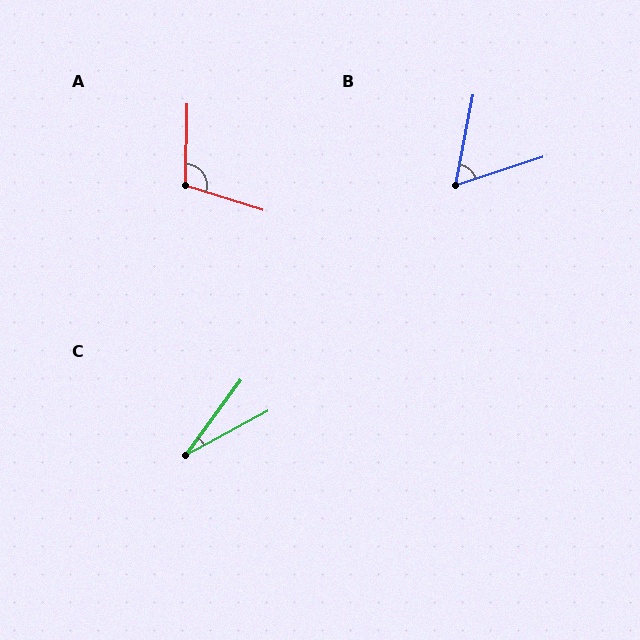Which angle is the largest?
A, at approximately 106 degrees.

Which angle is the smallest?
C, at approximately 26 degrees.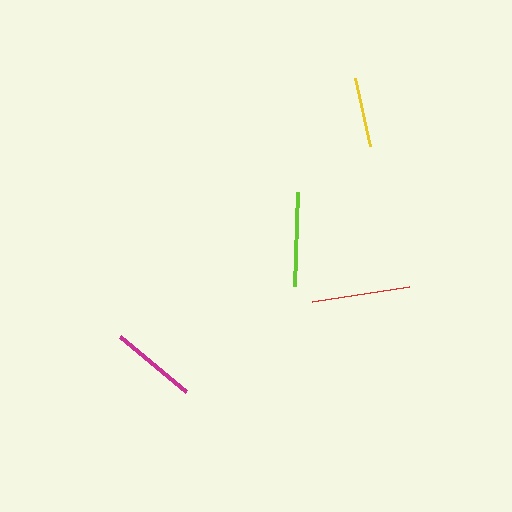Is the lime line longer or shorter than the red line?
The red line is longer than the lime line.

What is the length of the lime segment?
The lime segment is approximately 94 pixels long.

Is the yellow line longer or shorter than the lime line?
The lime line is longer than the yellow line.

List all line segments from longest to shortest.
From longest to shortest: red, lime, magenta, yellow.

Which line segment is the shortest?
The yellow line is the shortest at approximately 70 pixels.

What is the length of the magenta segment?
The magenta segment is approximately 85 pixels long.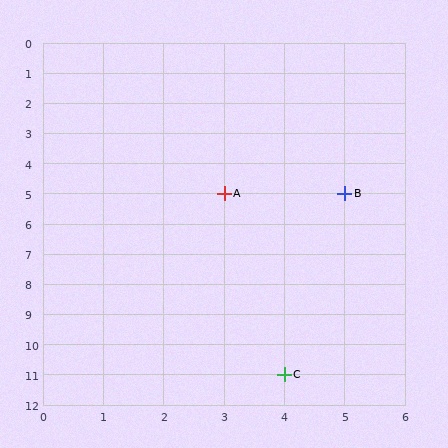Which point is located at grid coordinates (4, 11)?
Point C is at (4, 11).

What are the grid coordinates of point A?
Point A is at grid coordinates (3, 5).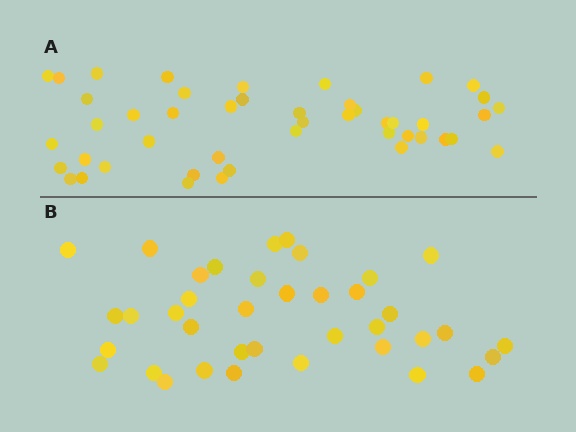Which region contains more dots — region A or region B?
Region A (the top region) has more dots.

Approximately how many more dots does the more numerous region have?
Region A has roughly 8 or so more dots than region B.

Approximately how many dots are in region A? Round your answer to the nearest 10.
About 50 dots. (The exact count is 46, which rounds to 50.)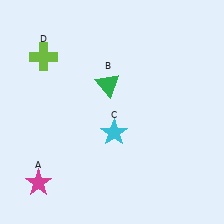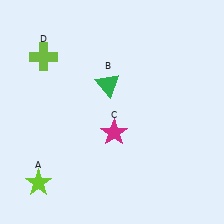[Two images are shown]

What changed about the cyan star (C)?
In Image 1, C is cyan. In Image 2, it changed to magenta.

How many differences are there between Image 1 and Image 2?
There are 2 differences between the two images.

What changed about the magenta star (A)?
In Image 1, A is magenta. In Image 2, it changed to lime.